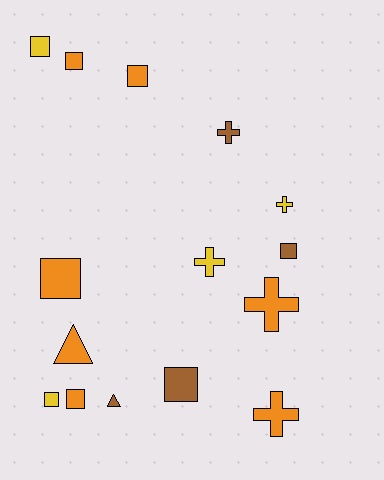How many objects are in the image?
There are 15 objects.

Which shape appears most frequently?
Square, with 8 objects.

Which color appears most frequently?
Orange, with 7 objects.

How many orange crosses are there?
There are 2 orange crosses.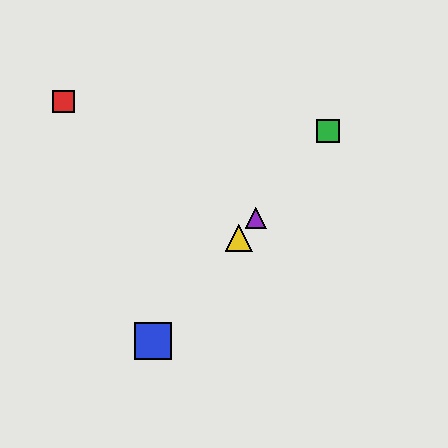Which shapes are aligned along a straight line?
The blue square, the green square, the yellow triangle, the purple triangle are aligned along a straight line.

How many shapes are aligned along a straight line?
4 shapes (the blue square, the green square, the yellow triangle, the purple triangle) are aligned along a straight line.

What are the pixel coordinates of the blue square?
The blue square is at (153, 341).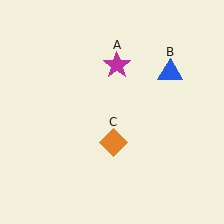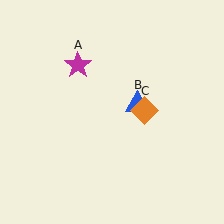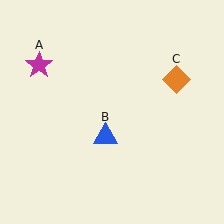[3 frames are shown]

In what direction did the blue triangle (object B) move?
The blue triangle (object B) moved down and to the left.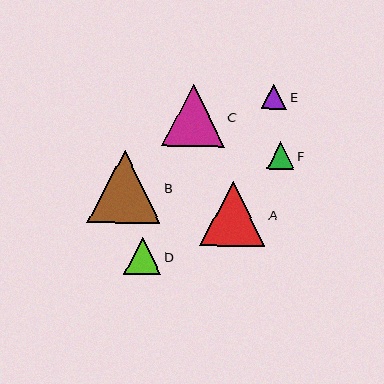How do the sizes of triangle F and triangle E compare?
Triangle F and triangle E are approximately the same size.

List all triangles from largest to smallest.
From largest to smallest: B, A, C, D, F, E.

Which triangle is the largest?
Triangle B is the largest with a size of approximately 73 pixels.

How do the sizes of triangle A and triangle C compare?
Triangle A and triangle C are approximately the same size.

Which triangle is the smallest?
Triangle E is the smallest with a size of approximately 25 pixels.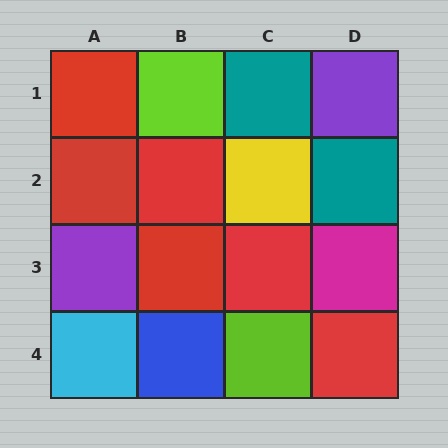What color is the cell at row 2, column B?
Red.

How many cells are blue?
1 cell is blue.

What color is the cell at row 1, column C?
Teal.